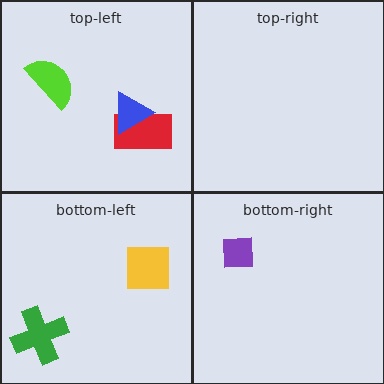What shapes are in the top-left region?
The lime semicircle, the red rectangle, the blue triangle.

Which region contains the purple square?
The bottom-right region.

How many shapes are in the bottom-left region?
2.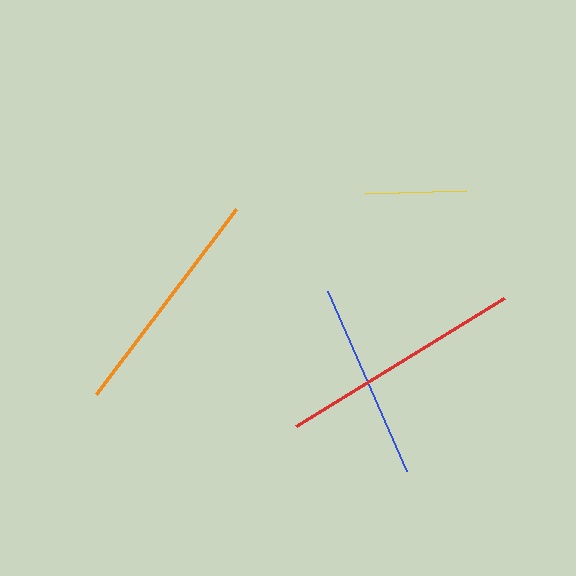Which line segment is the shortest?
The yellow line is the shortest at approximately 101 pixels.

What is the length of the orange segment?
The orange segment is approximately 233 pixels long.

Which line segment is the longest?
The red line is the longest at approximately 244 pixels.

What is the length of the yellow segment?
The yellow segment is approximately 101 pixels long.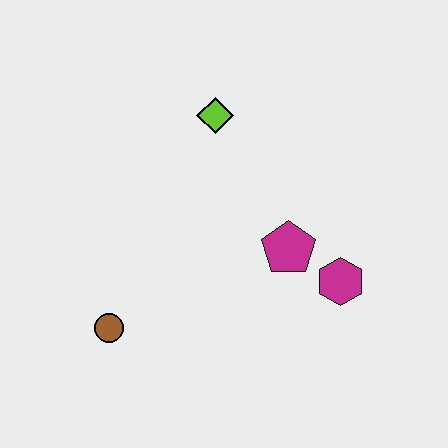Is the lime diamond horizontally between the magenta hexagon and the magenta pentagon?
No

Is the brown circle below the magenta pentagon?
Yes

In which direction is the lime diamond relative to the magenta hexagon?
The lime diamond is above the magenta hexagon.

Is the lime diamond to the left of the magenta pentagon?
Yes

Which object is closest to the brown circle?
The magenta pentagon is closest to the brown circle.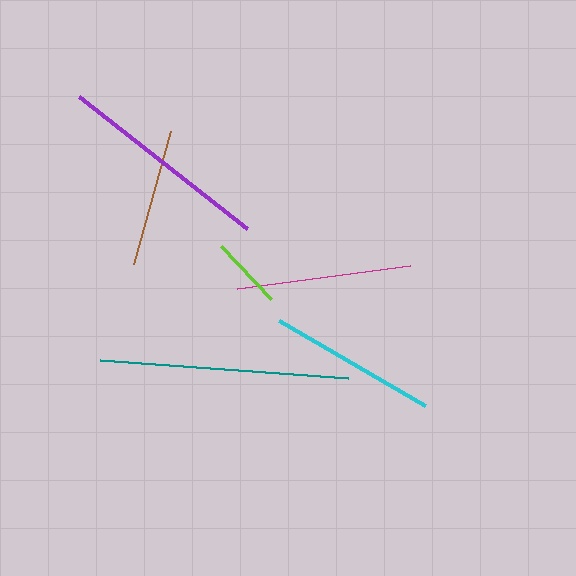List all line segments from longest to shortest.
From longest to shortest: teal, purple, magenta, cyan, brown, lime.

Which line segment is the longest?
The teal line is the longest at approximately 248 pixels.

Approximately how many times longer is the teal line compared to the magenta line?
The teal line is approximately 1.4 times the length of the magenta line.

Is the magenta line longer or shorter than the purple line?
The purple line is longer than the magenta line.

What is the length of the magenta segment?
The magenta segment is approximately 174 pixels long.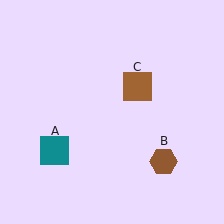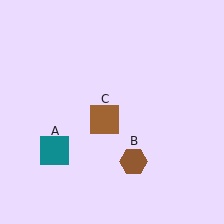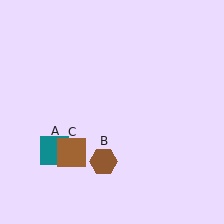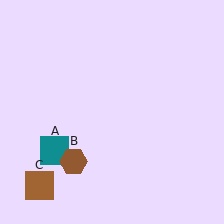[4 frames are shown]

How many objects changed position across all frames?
2 objects changed position: brown hexagon (object B), brown square (object C).